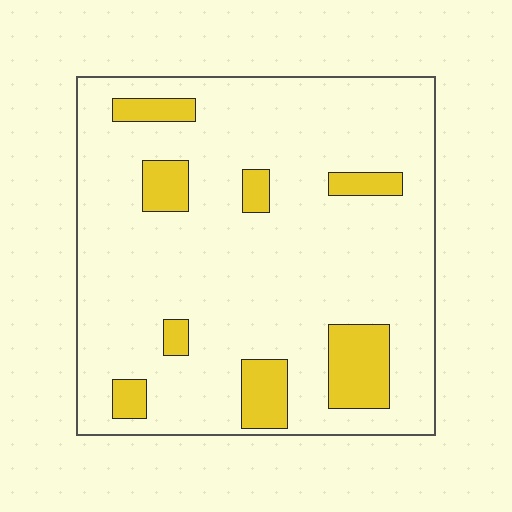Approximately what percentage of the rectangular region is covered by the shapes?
Approximately 15%.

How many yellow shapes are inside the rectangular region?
8.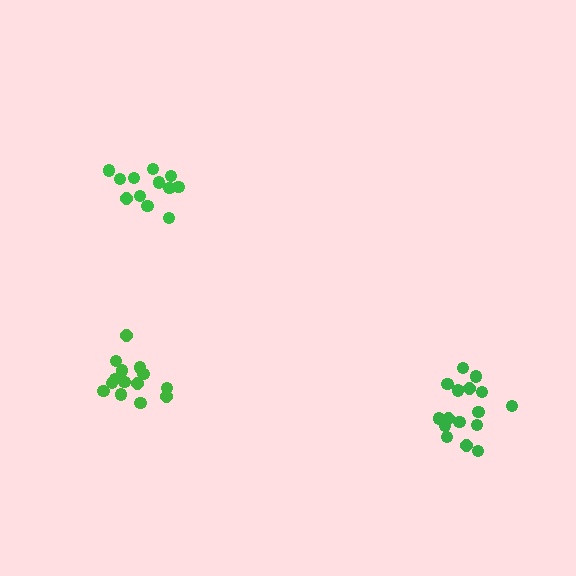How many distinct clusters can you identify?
There are 3 distinct clusters.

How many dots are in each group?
Group 1: 12 dots, Group 2: 16 dots, Group 3: 14 dots (42 total).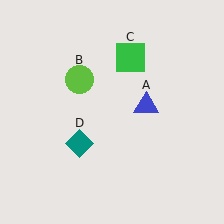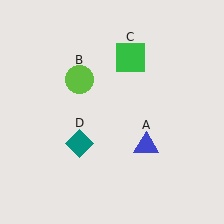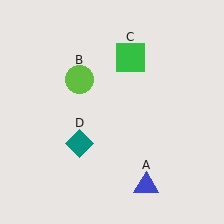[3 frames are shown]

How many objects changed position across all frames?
1 object changed position: blue triangle (object A).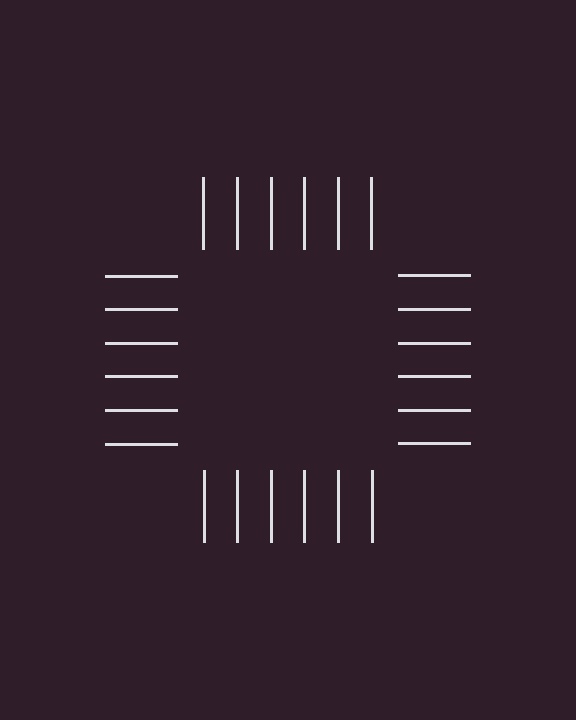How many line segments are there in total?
24 — 6 along each of the 4 edges.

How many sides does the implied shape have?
4 sides — the line-ends trace a square.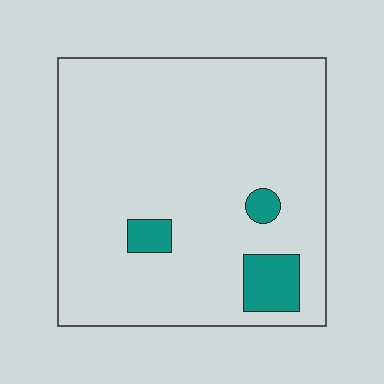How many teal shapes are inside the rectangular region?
3.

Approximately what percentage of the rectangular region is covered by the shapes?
Approximately 10%.